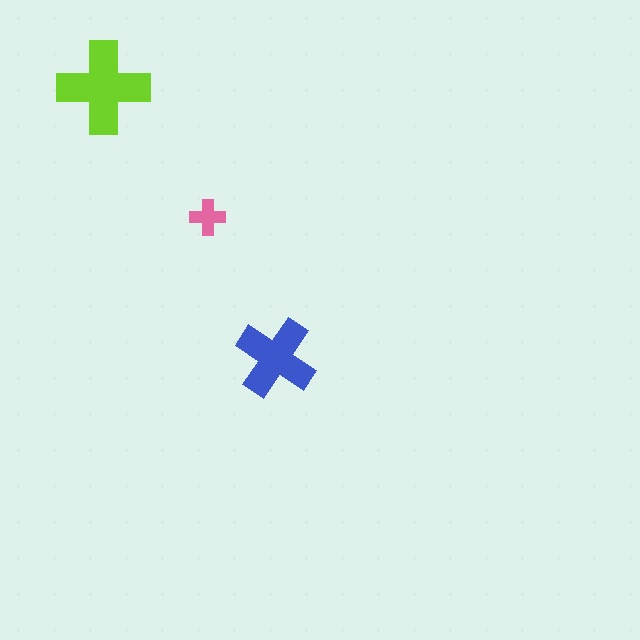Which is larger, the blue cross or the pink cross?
The blue one.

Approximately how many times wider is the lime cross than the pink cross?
About 2.5 times wider.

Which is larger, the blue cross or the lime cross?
The lime one.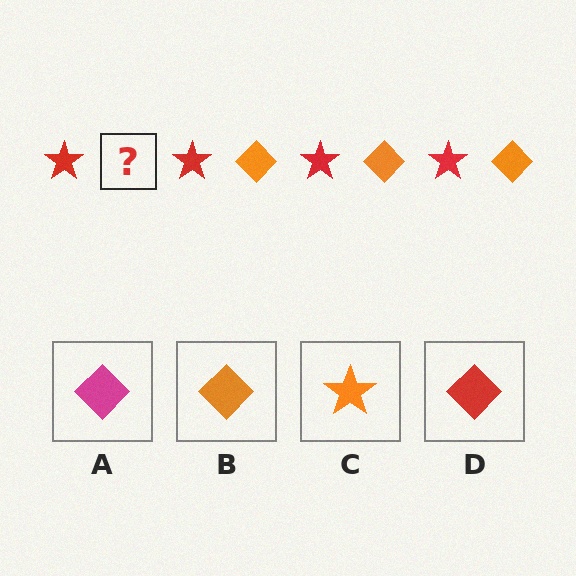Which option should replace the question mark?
Option B.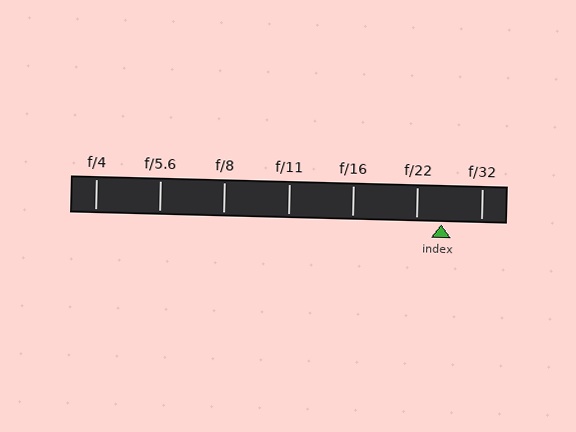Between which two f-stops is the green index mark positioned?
The index mark is between f/22 and f/32.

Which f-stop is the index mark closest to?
The index mark is closest to f/22.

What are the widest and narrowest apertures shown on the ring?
The widest aperture shown is f/4 and the narrowest is f/32.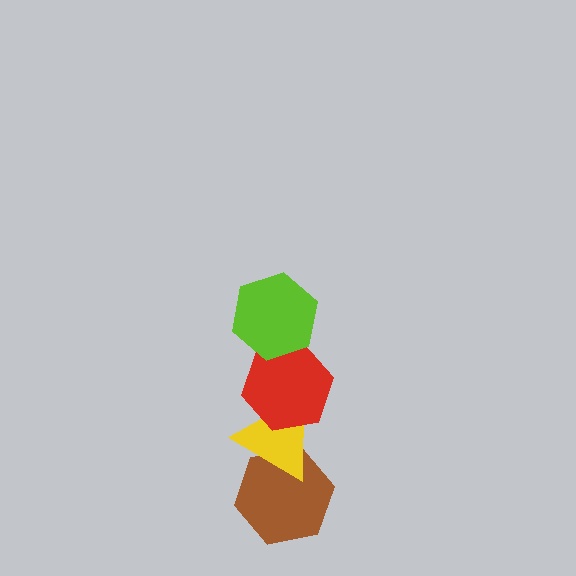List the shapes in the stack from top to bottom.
From top to bottom: the lime hexagon, the red hexagon, the yellow triangle, the brown hexagon.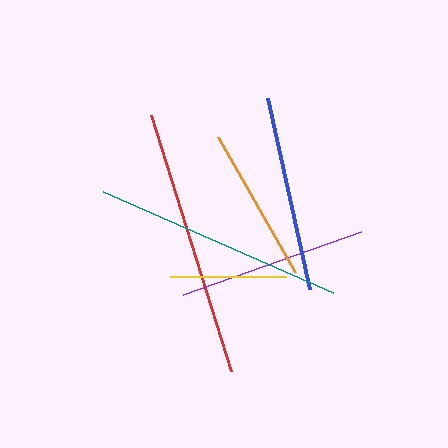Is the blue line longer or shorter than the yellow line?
The blue line is longer than the yellow line.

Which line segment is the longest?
The red line is the longest at approximately 268 pixels.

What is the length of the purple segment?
The purple segment is approximately 189 pixels long.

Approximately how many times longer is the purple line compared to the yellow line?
The purple line is approximately 1.6 times the length of the yellow line.